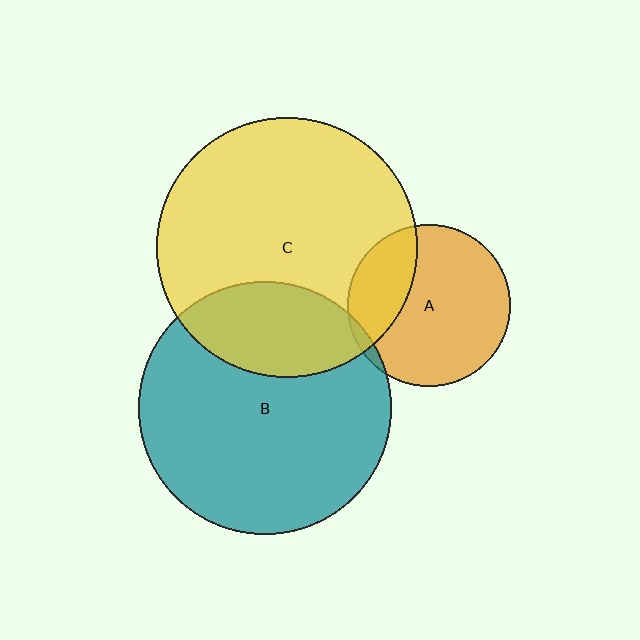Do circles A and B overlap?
Yes.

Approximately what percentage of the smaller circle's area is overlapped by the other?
Approximately 5%.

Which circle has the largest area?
Circle C (yellow).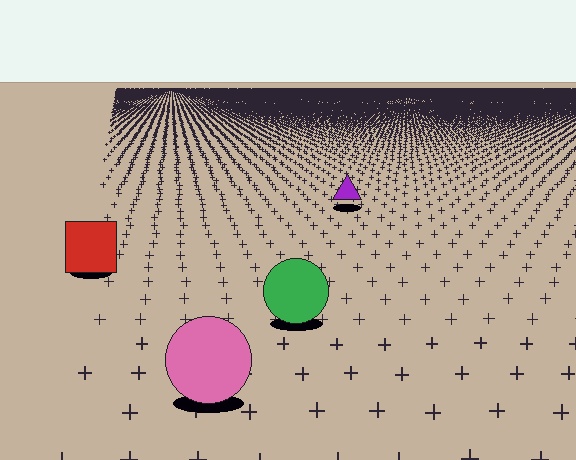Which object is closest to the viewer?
The pink circle is closest. The texture marks near it are larger and more spread out.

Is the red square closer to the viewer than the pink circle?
No. The pink circle is closer — you can tell from the texture gradient: the ground texture is coarser near it.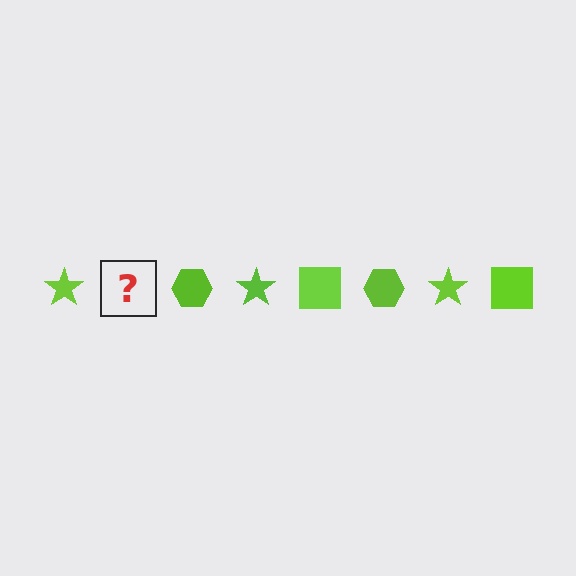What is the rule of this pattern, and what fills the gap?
The rule is that the pattern cycles through star, square, hexagon shapes in lime. The gap should be filled with a lime square.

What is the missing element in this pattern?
The missing element is a lime square.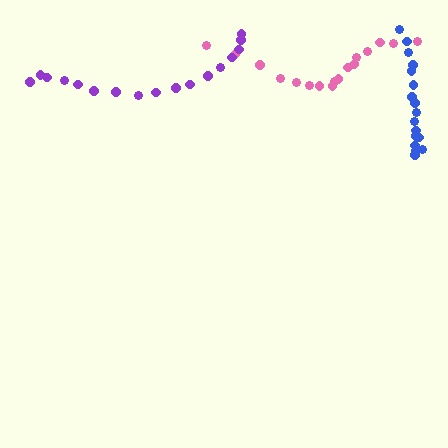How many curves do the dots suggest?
There are 3 distinct paths.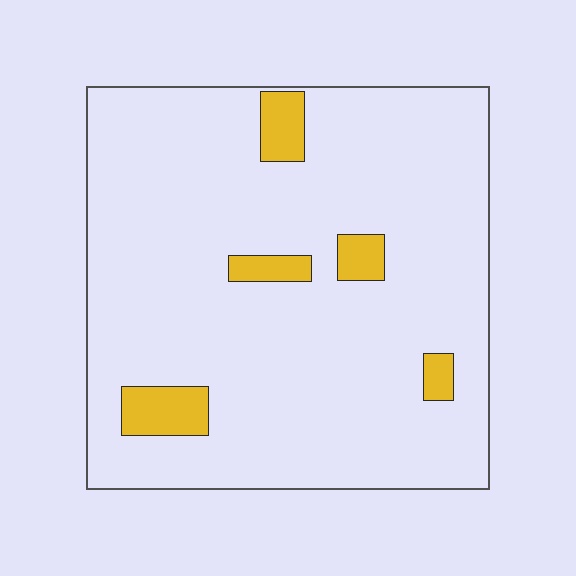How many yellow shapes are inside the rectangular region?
5.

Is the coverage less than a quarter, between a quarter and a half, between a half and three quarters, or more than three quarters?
Less than a quarter.